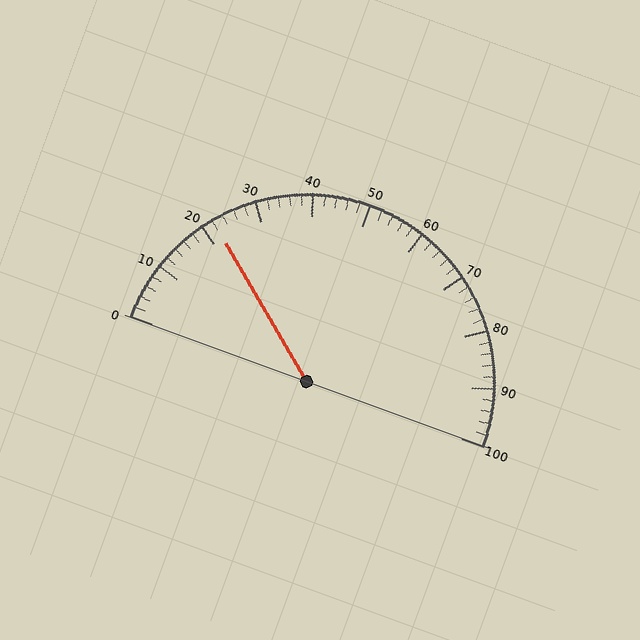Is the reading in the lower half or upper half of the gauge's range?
The reading is in the lower half of the range (0 to 100).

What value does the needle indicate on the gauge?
The needle indicates approximately 22.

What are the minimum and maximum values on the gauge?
The gauge ranges from 0 to 100.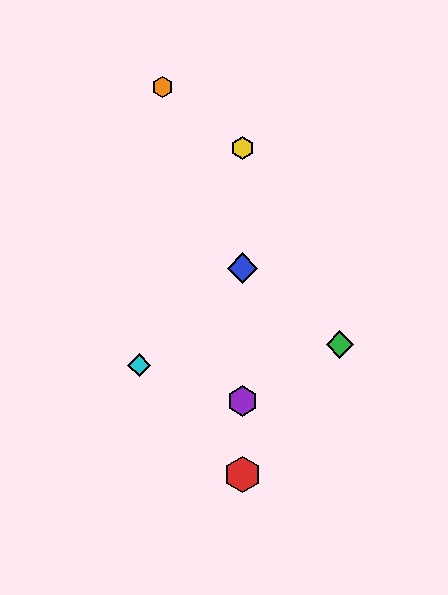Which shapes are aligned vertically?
The red hexagon, the blue diamond, the yellow hexagon, the purple hexagon are aligned vertically.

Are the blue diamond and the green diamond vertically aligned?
No, the blue diamond is at x≈243 and the green diamond is at x≈340.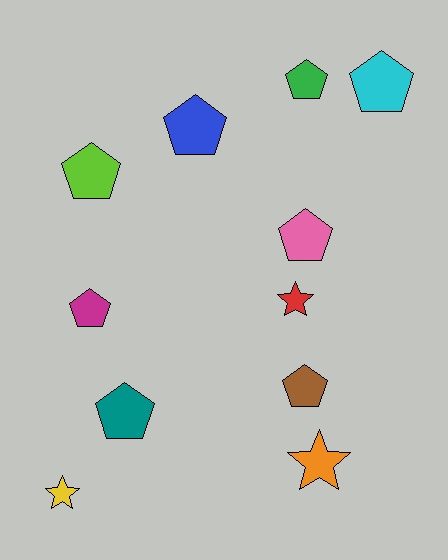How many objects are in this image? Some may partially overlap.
There are 11 objects.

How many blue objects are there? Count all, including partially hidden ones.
There is 1 blue object.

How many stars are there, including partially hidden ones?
There are 3 stars.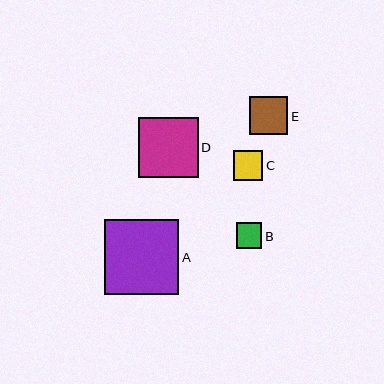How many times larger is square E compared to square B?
Square E is approximately 1.5 times the size of square B.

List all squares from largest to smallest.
From largest to smallest: A, D, E, C, B.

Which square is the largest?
Square A is the largest with a size of approximately 75 pixels.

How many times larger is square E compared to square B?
Square E is approximately 1.5 times the size of square B.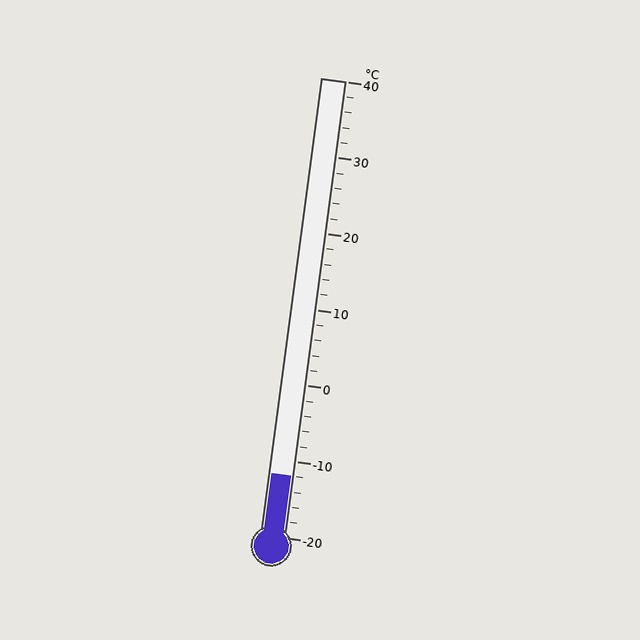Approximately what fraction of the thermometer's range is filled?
The thermometer is filled to approximately 15% of its range.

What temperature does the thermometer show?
The thermometer shows approximately -12°C.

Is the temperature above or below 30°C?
The temperature is below 30°C.